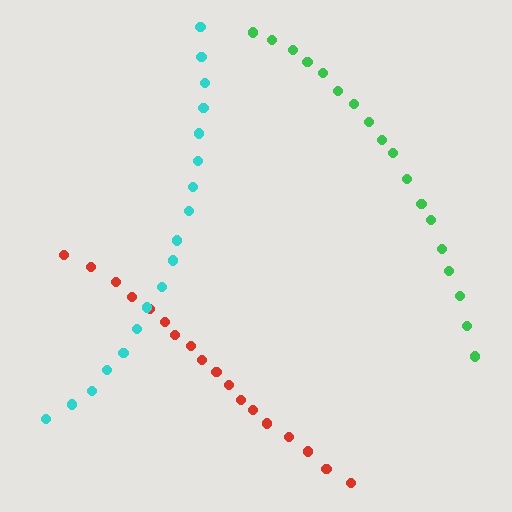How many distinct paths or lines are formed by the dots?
There are 3 distinct paths.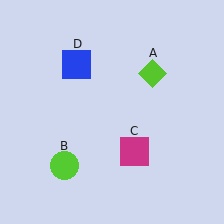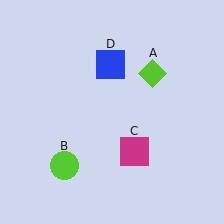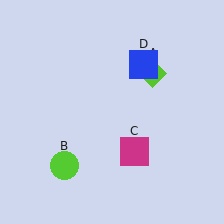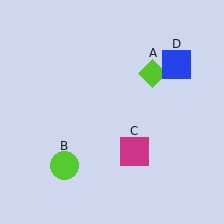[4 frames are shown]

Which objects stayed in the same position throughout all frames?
Lime diamond (object A) and lime circle (object B) and magenta square (object C) remained stationary.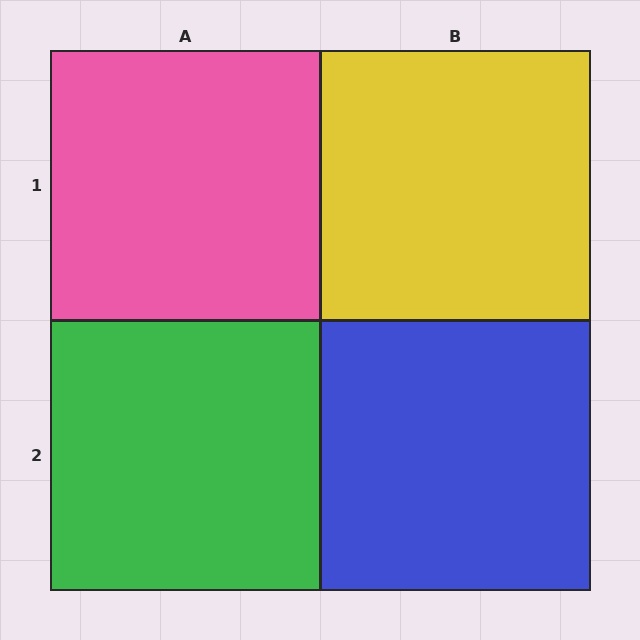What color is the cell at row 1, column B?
Yellow.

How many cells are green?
1 cell is green.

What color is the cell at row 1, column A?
Pink.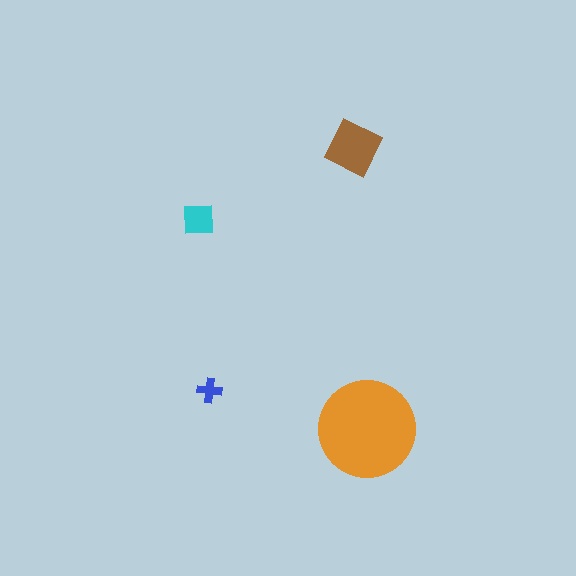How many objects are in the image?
There are 4 objects in the image.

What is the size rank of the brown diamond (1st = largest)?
2nd.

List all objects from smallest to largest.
The blue cross, the cyan square, the brown diamond, the orange circle.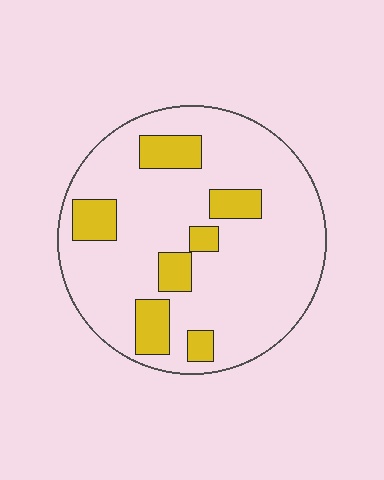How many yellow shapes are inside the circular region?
7.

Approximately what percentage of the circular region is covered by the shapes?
Approximately 20%.